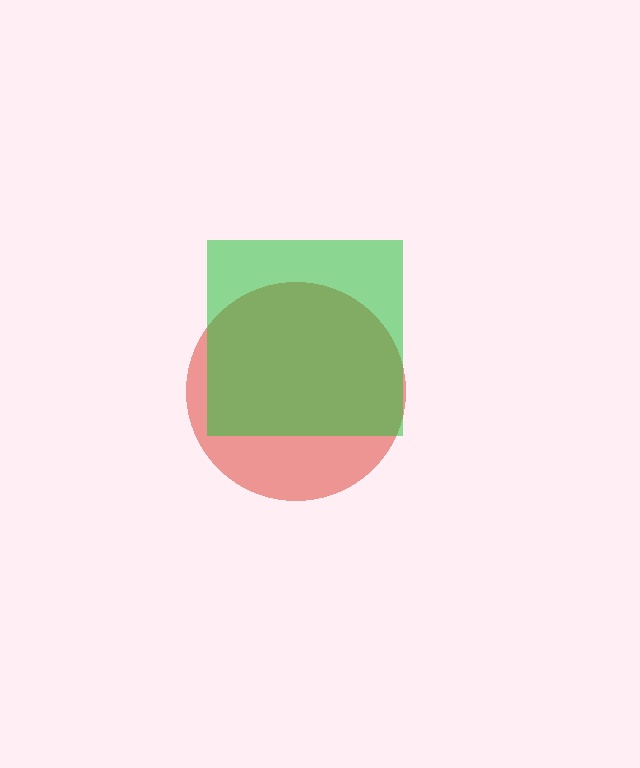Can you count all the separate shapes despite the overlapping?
Yes, there are 2 separate shapes.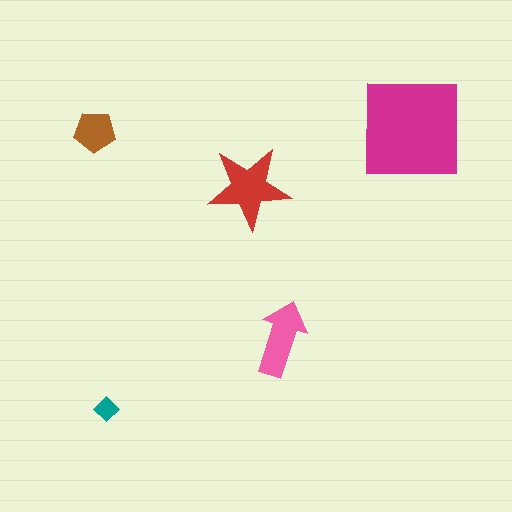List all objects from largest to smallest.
The magenta square, the red star, the pink arrow, the brown pentagon, the teal diamond.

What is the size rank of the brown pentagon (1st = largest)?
4th.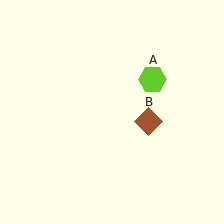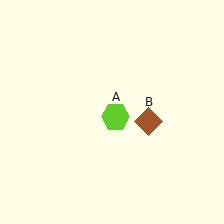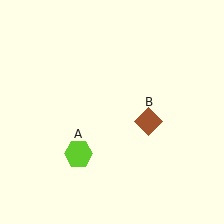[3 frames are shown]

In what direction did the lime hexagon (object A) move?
The lime hexagon (object A) moved down and to the left.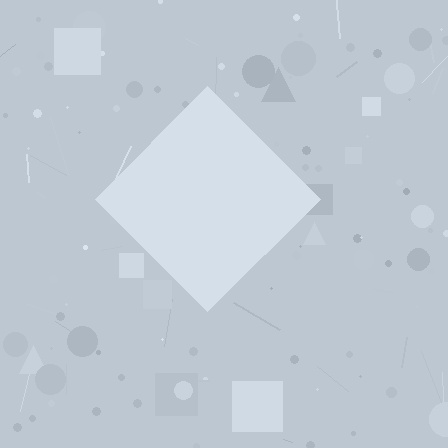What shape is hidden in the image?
A diamond is hidden in the image.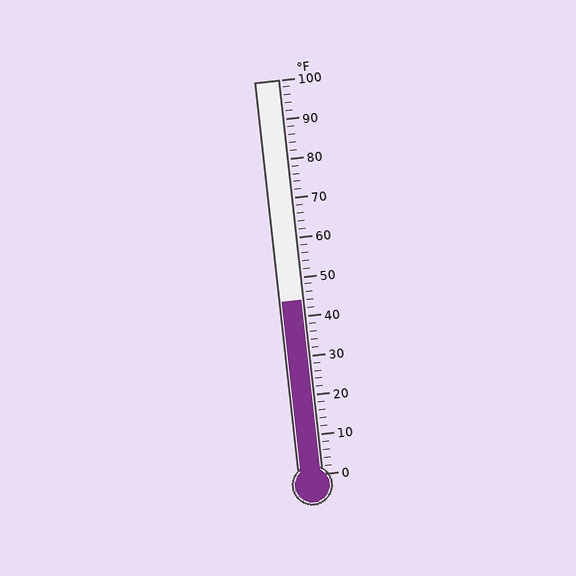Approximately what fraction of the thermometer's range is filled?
The thermometer is filled to approximately 45% of its range.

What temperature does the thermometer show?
The thermometer shows approximately 44°F.